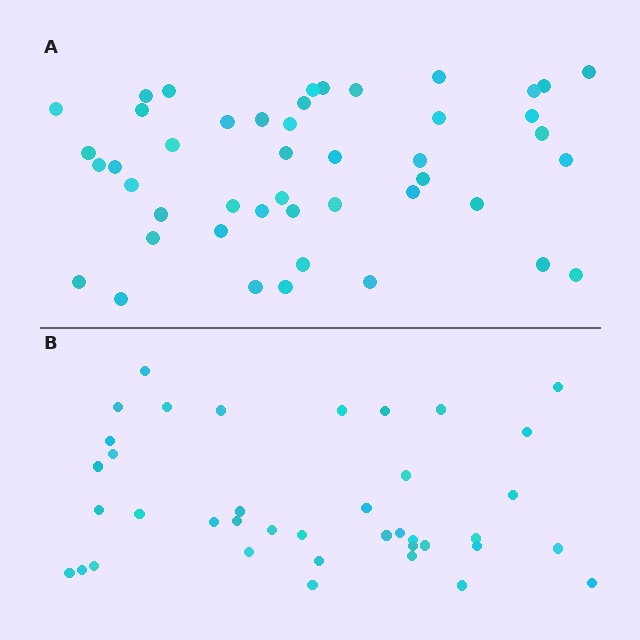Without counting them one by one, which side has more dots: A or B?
Region A (the top region) has more dots.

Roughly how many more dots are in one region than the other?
Region A has roughly 8 or so more dots than region B.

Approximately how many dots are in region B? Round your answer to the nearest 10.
About 40 dots. (The exact count is 39, which rounds to 40.)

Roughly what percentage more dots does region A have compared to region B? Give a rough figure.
About 20% more.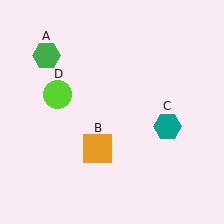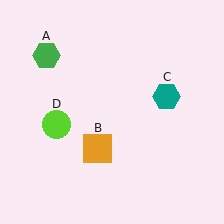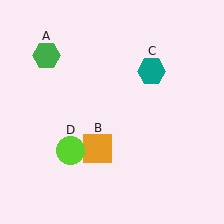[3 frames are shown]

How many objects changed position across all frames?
2 objects changed position: teal hexagon (object C), lime circle (object D).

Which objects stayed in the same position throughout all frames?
Green hexagon (object A) and orange square (object B) remained stationary.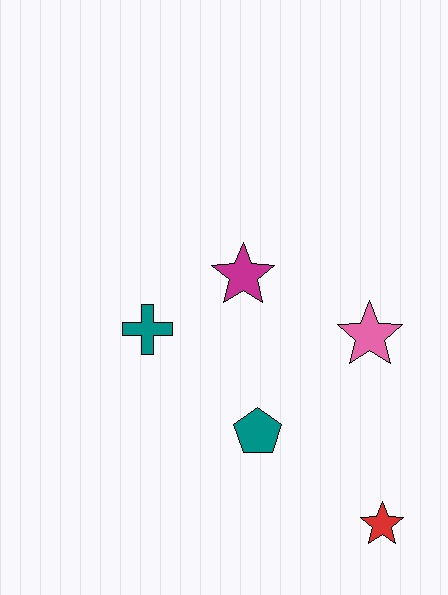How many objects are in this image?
There are 5 objects.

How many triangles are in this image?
There are no triangles.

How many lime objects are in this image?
There are no lime objects.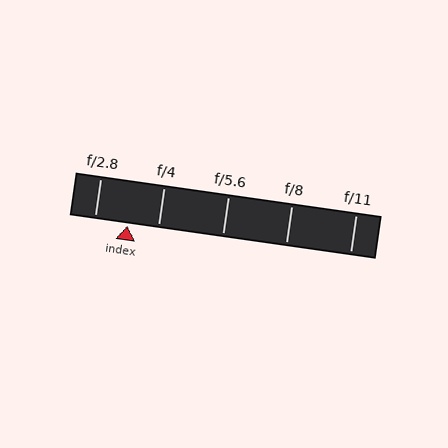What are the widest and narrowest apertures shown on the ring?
The widest aperture shown is f/2.8 and the narrowest is f/11.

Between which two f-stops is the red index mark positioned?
The index mark is between f/2.8 and f/4.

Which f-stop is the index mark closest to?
The index mark is closest to f/4.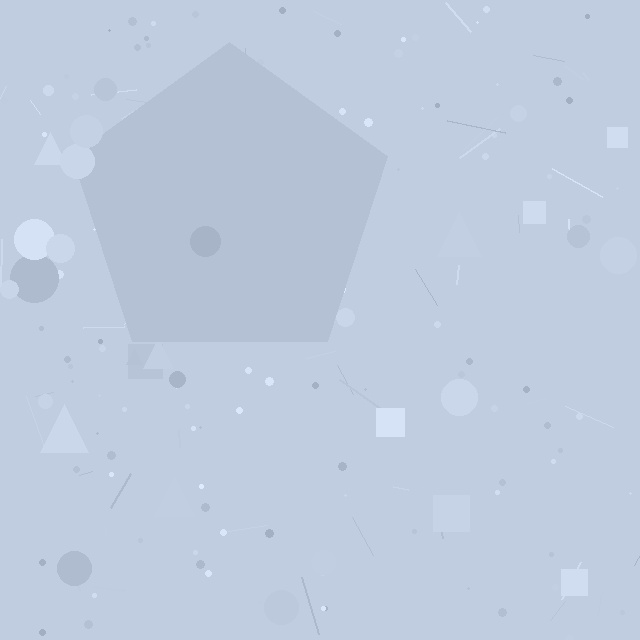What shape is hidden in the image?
A pentagon is hidden in the image.